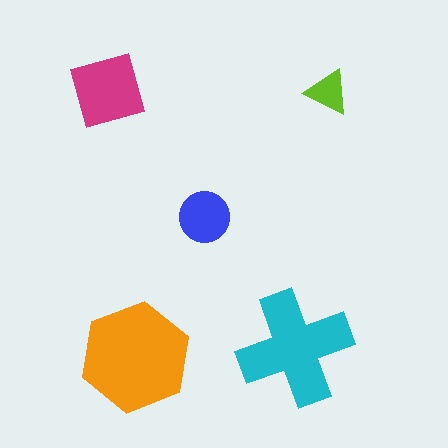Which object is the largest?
The orange hexagon.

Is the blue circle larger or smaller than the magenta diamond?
Smaller.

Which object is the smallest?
The lime triangle.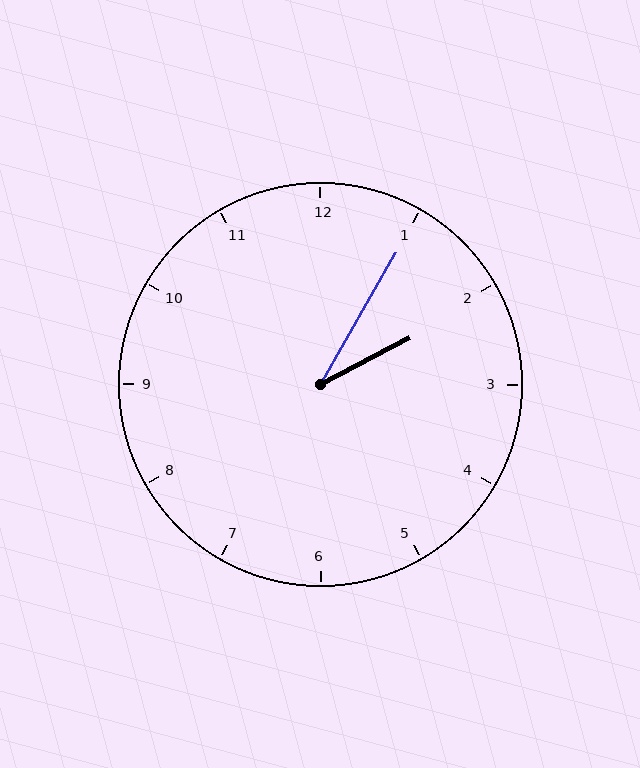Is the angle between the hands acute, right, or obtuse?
It is acute.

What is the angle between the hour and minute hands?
Approximately 32 degrees.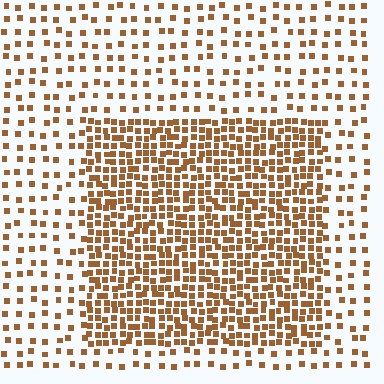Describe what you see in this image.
The image contains small brown elements arranged at two different densities. A rectangle-shaped region is visible where the elements are more densely packed than the surrounding area.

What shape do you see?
I see a rectangle.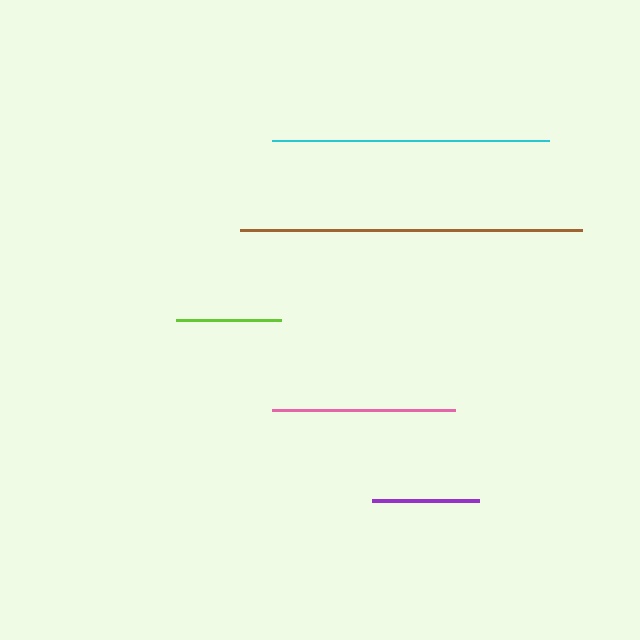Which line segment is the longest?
The brown line is the longest at approximately 342 pixels.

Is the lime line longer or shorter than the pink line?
The pink line is longer than the lime line.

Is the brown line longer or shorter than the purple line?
The brown line is longer than the purple line.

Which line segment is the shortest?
The lime line is the shortest at approximately 105 pixels.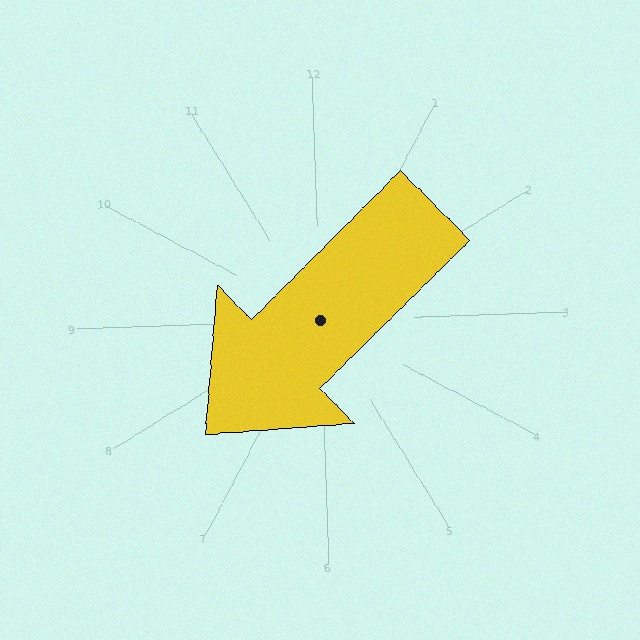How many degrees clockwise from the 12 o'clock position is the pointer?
Approximately 227 degrees.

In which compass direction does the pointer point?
Southwest.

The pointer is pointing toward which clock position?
Roughly 8 o'clock.